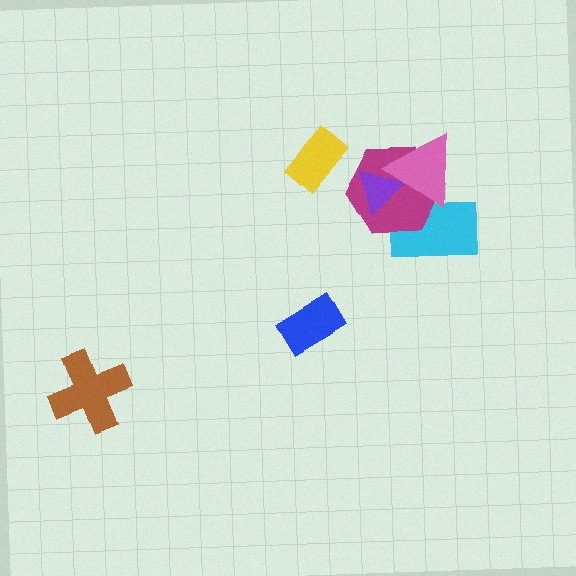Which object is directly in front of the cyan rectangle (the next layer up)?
The magenta hexagon is directly in front of the cyan rectangle.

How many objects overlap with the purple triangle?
2 objects overlap with the purple triangle.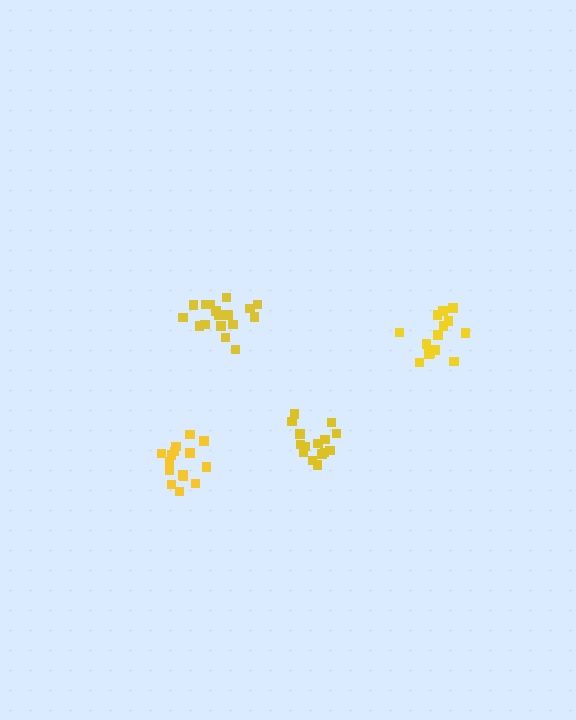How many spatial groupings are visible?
There are 4 spatial groupings.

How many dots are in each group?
Group 1: 17 dots, Group 2: 15 dots, Group 3: 15 dots, Group 4: 15 dots (62 total).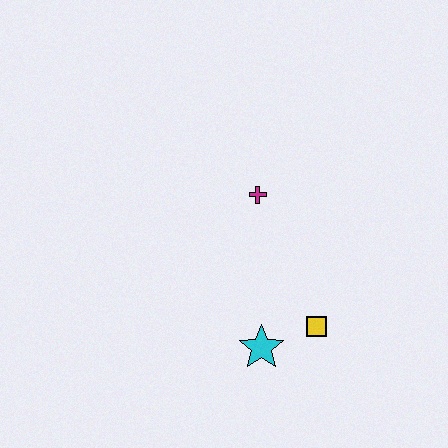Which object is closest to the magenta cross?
The yellow square is closest to the magenta cross.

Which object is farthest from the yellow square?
The magenta cross is farthest from the yellow square.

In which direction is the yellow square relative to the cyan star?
The yellow square is to the right of the cyan star.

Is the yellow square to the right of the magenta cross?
Yes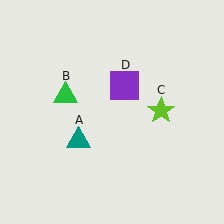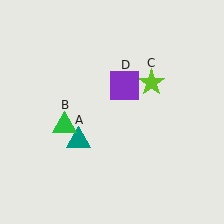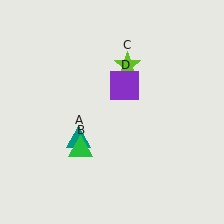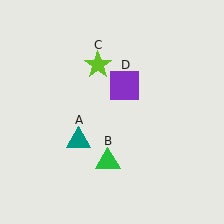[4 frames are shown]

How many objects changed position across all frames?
2 objects changed position: green triangle (object B), lime star (object C).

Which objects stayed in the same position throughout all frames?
Teal triangle (object A) and purple square (object D) remained stationary.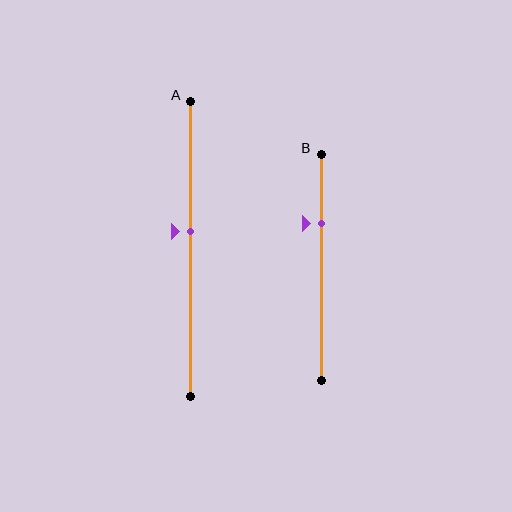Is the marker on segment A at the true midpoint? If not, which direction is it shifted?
No, the marker on segment A is shifted upward by about 6% of the segment length.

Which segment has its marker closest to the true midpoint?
Segment A has its marker closest to the true midpoint.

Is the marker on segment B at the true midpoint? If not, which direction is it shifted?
No, the marker on segment B is shifted upward by about 19% of the segment length.